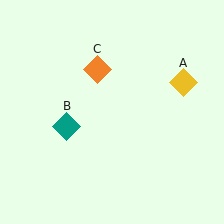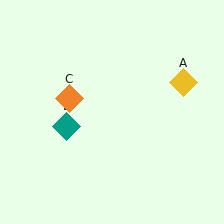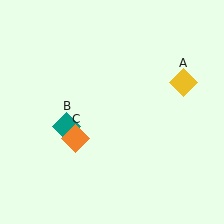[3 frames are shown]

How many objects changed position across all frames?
1 object changed position: orange diamond (object C).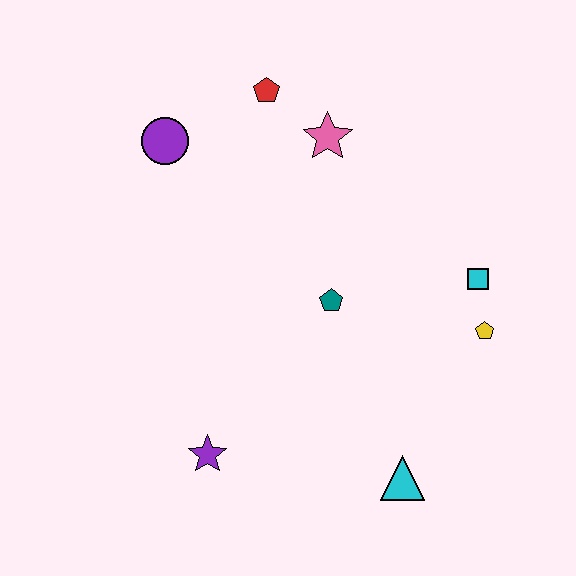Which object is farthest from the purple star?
The red pentagon is farthest from the purple star.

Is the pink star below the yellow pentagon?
No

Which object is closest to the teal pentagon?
The cyan square is closest to the teal pentagon.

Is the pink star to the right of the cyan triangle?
No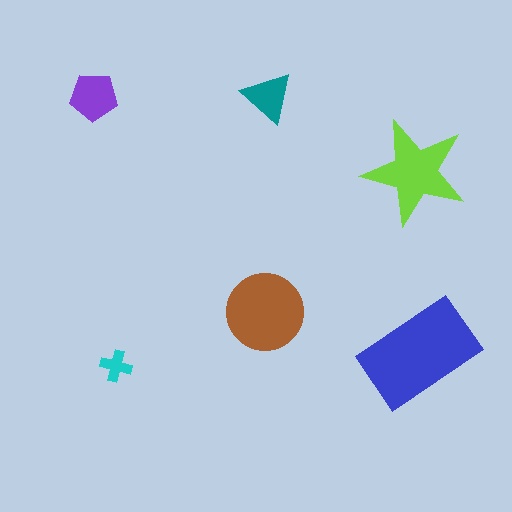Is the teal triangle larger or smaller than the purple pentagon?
Smaller.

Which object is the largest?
The blue rectangle.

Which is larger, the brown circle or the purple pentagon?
The brown circle.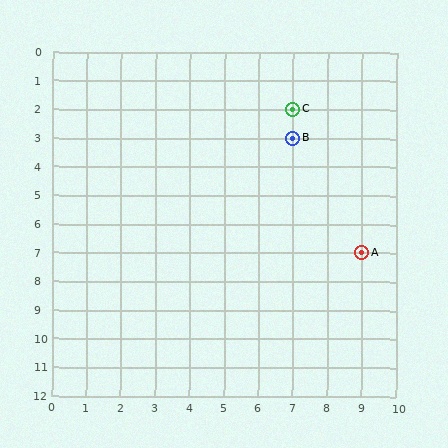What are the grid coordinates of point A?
Point A is at grid coordinates (9, 7).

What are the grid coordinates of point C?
Point C is at grid coordinates (7, 2).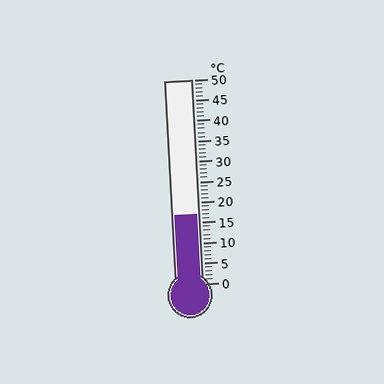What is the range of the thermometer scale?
The thermometer scale ranges from 0°C to 50°C.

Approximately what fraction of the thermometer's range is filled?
The thermometer is filled to approximately 35% of its range.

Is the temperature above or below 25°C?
The temperature is below 25°C.